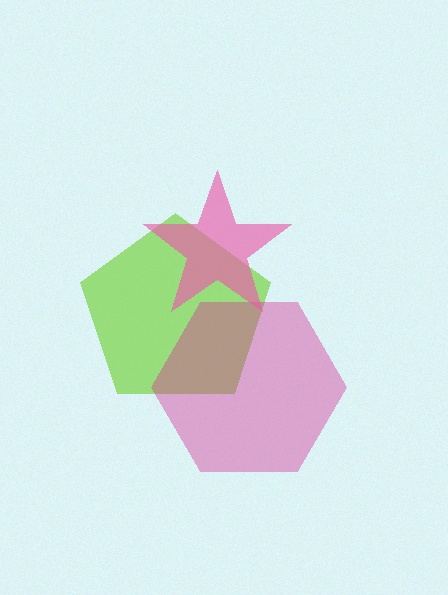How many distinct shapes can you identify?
There are 3 distinct shapes: a lime pentagon, a magenta hexagon, a pink star.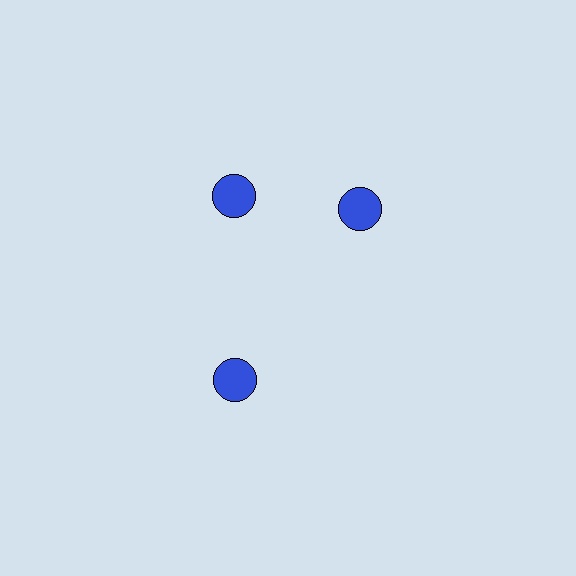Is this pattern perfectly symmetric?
No. The 3 blue circles are arranged in a ring, but one element near the 3 o'clock position is rotated out of alignment along the ring, breaking the 3-fold rotational symmetry.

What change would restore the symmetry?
The symmetry would be restored by rotating it back into even spacing with its neighbors so that all 3 circles sit at equal angles and equal distance from the center.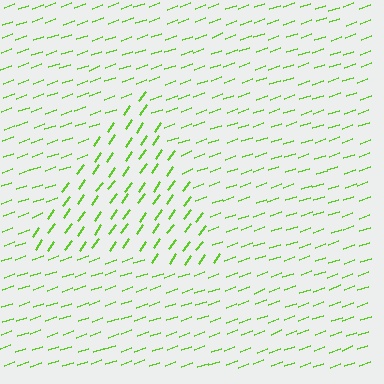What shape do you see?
I see a triangle.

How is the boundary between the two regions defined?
The boundary is defined purely by a change in line orientation (approximately 35 degrees difference). All lines are the same color and thickness.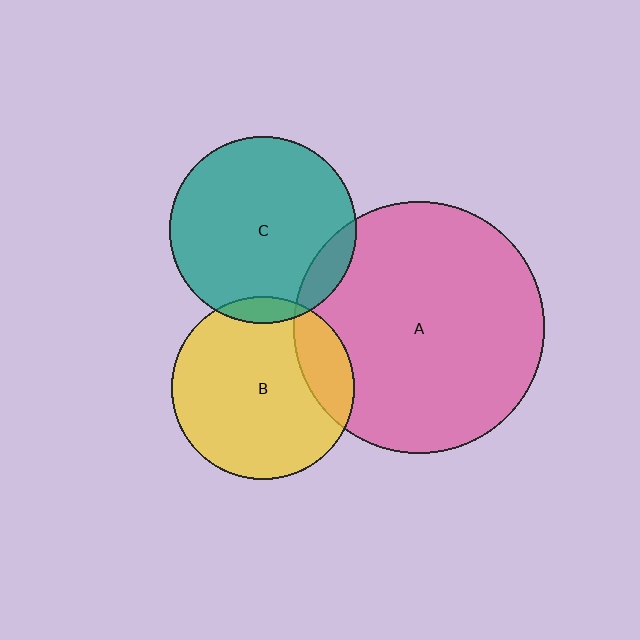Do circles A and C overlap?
Yes.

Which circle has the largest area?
Circle A (pink).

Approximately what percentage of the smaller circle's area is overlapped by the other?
Approximately 10%.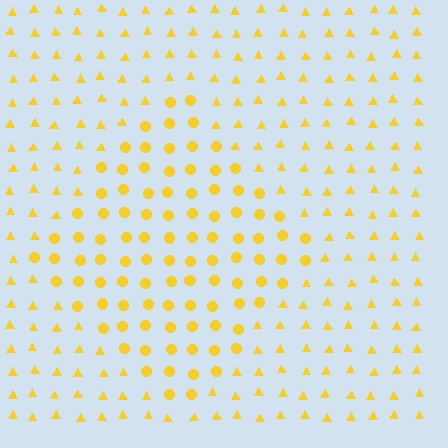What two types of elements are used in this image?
The image uses circles inside the diamond region and triangles outside it.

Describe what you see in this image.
The image is filled with small yellow elements arranged in a uniform grid. A diamond-shaped region contains circles, while the surrounding area contains triangles. The boundary is defined purely by the change in element shape.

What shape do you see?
I see a diamond.